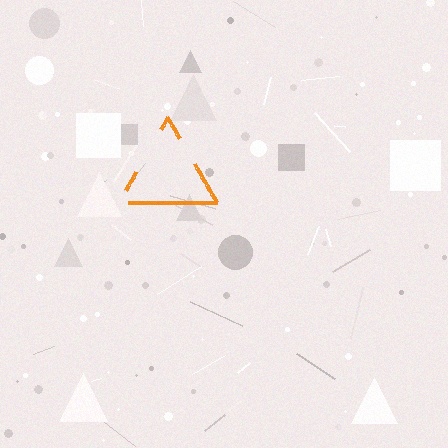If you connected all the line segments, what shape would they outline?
They would outline a triangle.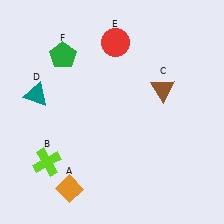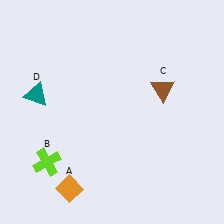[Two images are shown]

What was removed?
The red circle (E), the green pentagon (F) were removed in Image 2.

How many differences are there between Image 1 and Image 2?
There are 2 differences between the two images.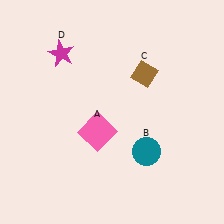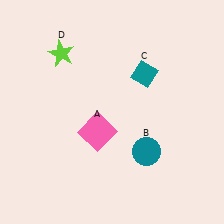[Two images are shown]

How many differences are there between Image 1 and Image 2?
There are 2 differences between the two images.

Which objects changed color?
C changed from brown to teal. D changed from magenta to lime.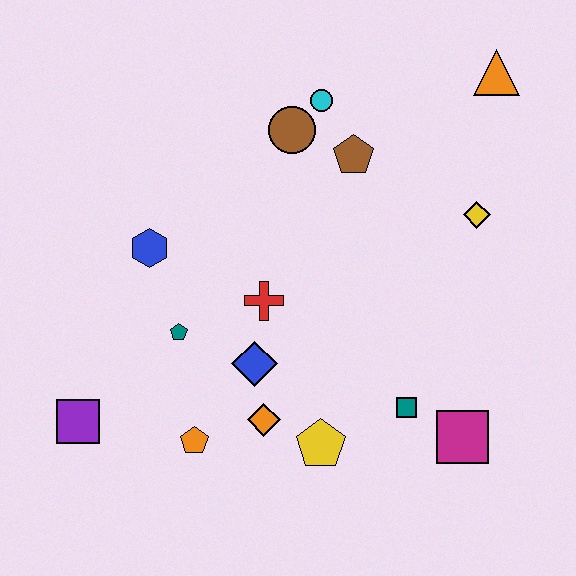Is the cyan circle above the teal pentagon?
Yes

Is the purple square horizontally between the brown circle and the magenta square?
No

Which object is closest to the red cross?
The blue diamond is closest to the red cross.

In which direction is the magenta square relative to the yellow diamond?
The magenta square is below the yellow diamond.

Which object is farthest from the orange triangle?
The purple square is farthest from the orange triangle.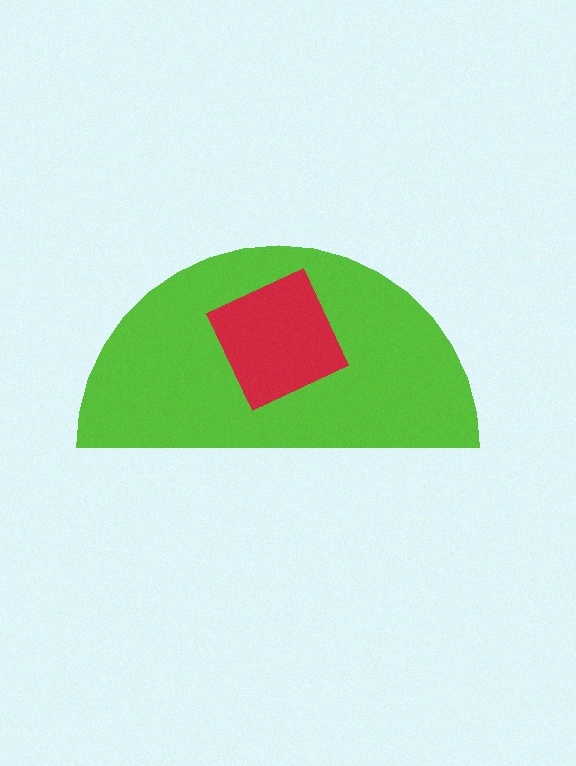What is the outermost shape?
The lime semicircle.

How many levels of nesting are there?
2.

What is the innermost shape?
The red square.